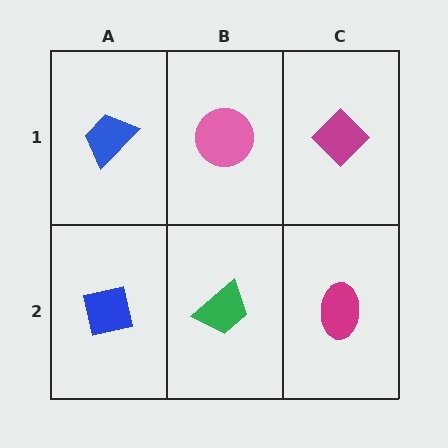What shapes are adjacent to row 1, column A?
A blue square (row 2, column A), a pink circle (row 1, column B).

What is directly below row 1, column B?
A green trapezoid.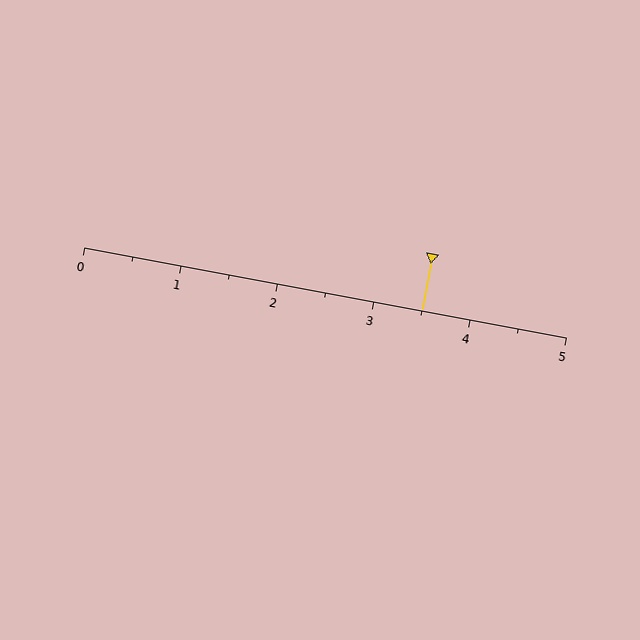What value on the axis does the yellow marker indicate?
The marker indicates approximately 3.5.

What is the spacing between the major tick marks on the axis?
The major ticks are spaced 1 apart.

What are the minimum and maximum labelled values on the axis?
The axis runs from 0 to 5.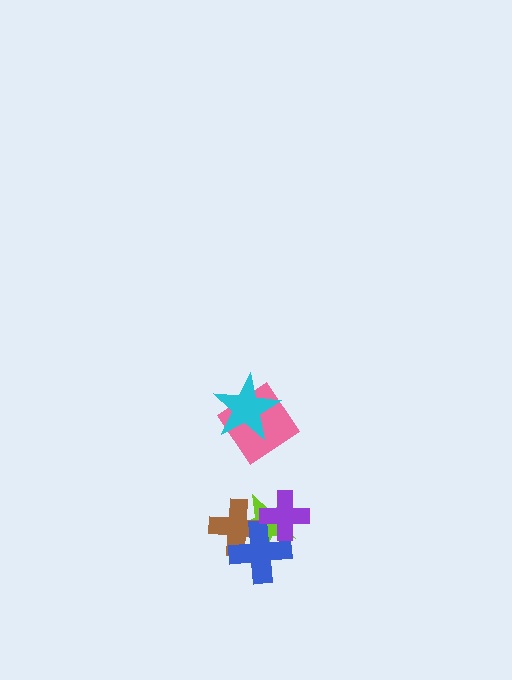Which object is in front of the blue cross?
The purple cross is in front of the blue cross.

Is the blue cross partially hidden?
Yes, it is partially covered by another shape.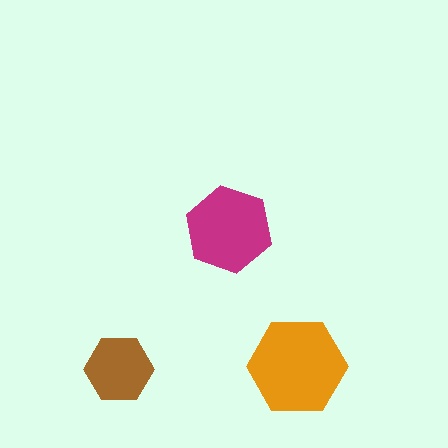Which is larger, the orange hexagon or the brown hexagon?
The orange one.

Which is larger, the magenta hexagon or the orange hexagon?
The orange one.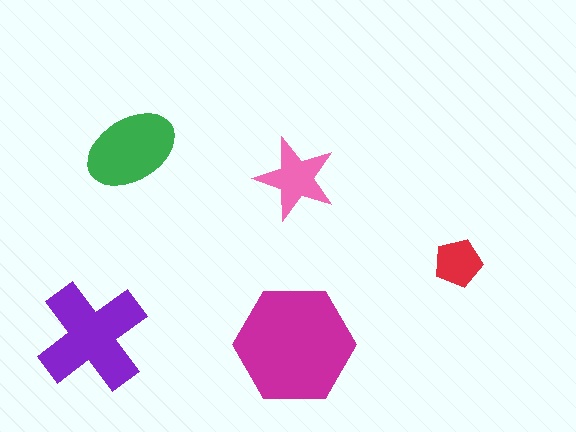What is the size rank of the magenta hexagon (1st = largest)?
1st.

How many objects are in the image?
There are 5 objects in the image.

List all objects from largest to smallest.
The magenta hexagon, the purple cross, the green ellipse, the pink star, the red pentagon.